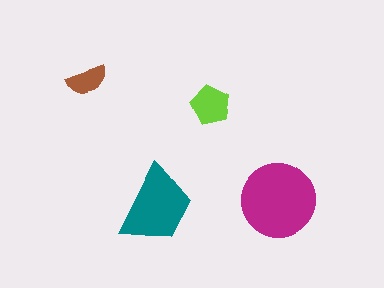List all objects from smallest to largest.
The brown semicircle, the lime pentagon, the teal trapezoid, the magenta circle.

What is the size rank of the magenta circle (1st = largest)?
1st.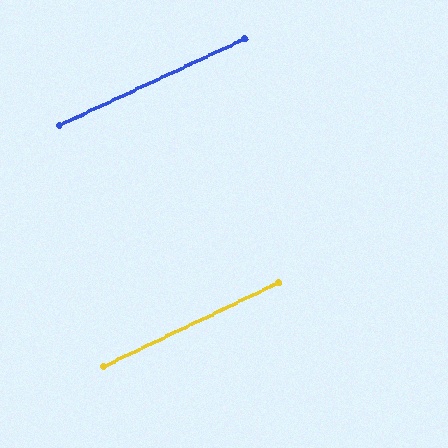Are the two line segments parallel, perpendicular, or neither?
Parallel — their directions differ by only 0.6°.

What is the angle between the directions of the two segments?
Approximately 1 degree.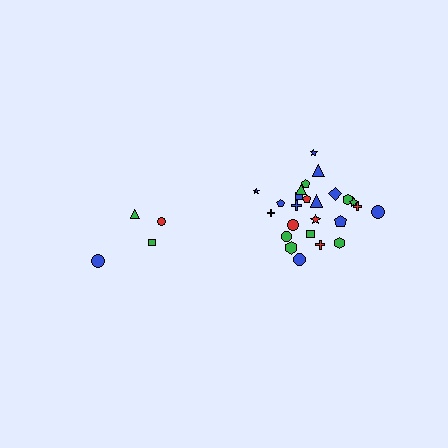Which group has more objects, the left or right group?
The right group.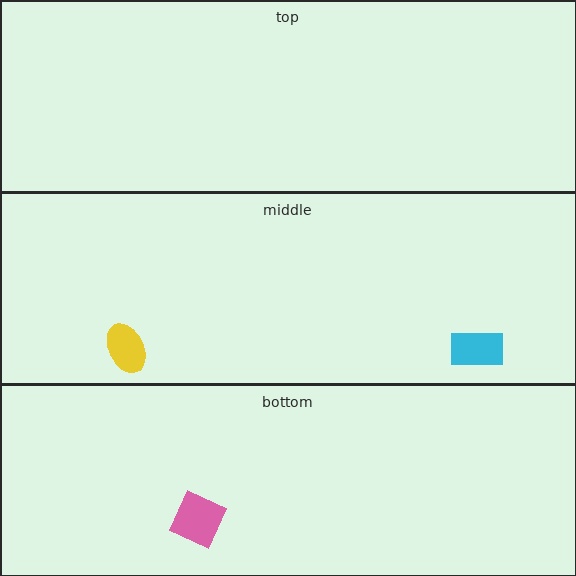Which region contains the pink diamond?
The bottom region.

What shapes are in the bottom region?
The pink diamond.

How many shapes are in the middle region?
2.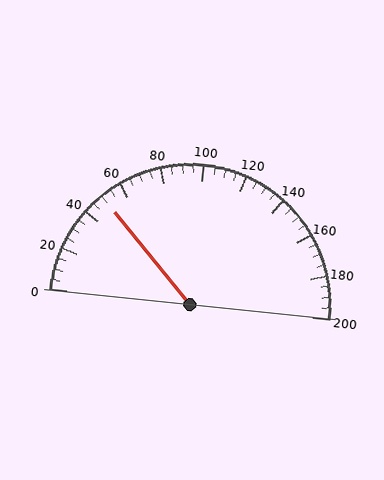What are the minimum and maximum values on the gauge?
The gauge ranges from 0 to 200.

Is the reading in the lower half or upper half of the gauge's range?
The reading is in the lower half of the range (0 to 200).